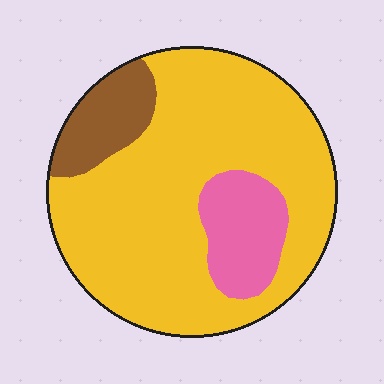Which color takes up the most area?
Yellow, at roughly 75%.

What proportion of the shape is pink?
Pink takes up less than a sixth of the shape.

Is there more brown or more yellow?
Yellow.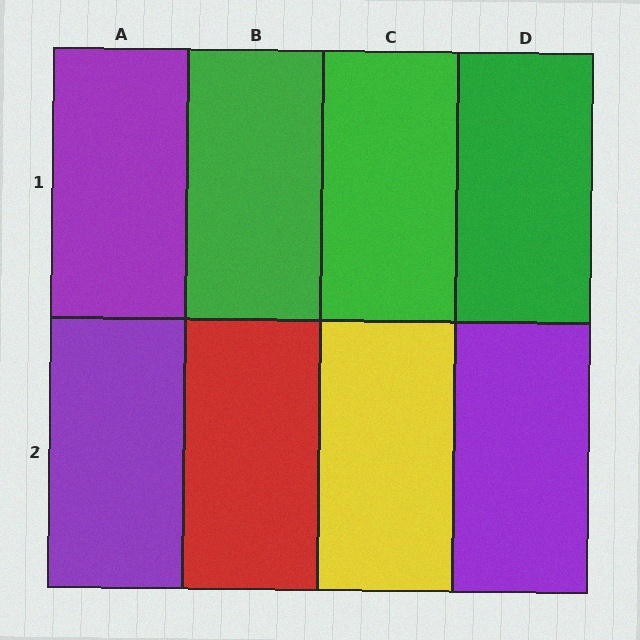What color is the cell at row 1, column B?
Green.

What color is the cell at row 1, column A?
Purple.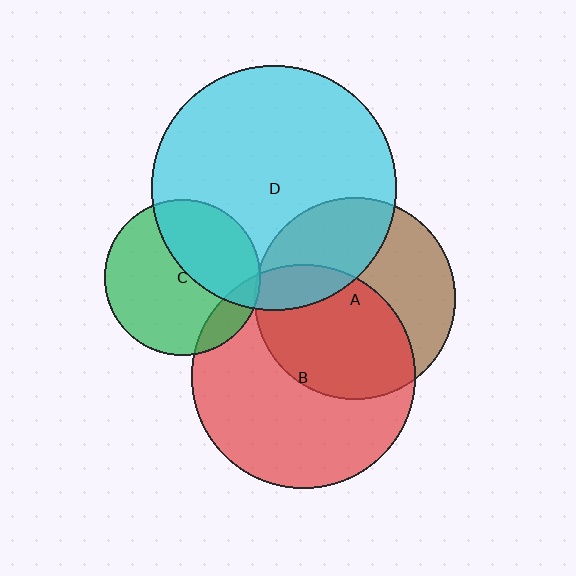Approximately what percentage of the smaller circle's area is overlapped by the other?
Approximately 15%.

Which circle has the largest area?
Circle D (cyan).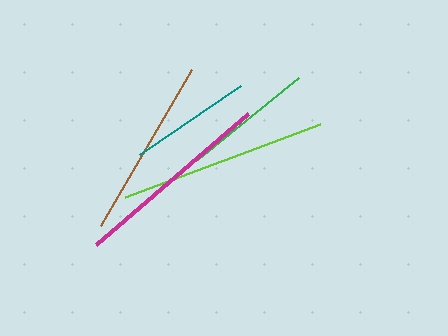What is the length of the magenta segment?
The magenta segment is approximately 201 pixels long.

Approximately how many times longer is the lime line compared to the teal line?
The lime line is approximately 1.7 times the length of the teal line.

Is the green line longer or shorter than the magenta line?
The magenta line is longer than the green line.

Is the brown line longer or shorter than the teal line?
The brown line is longer than the teal line.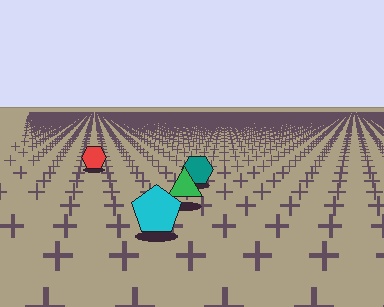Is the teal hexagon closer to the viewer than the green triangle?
No. The green triangle is closer — you can tell from the texture gradient: the ground texture is coarser near it.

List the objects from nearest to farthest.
From nearest to farthest: the cyan pentagon, the green triangle, the teal hexagon, the red hexagon.